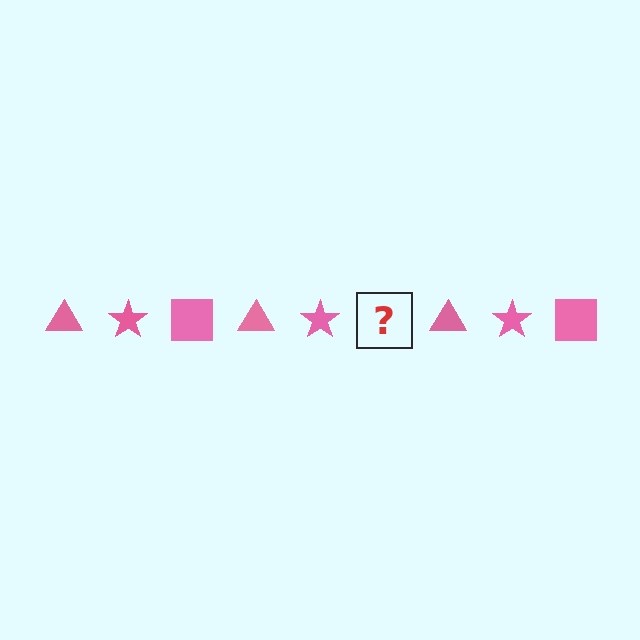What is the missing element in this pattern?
The missing element is a pink square.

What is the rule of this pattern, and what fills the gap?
The rule is that the pattern cycles through triangle, star, square shapes in pink. The gap should be filled with a pink square.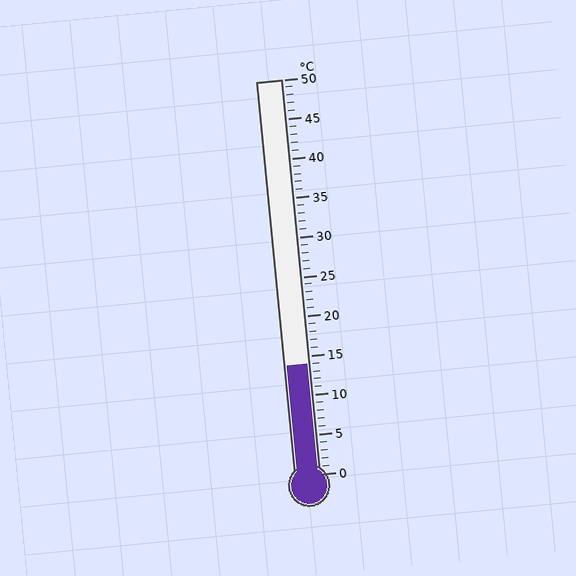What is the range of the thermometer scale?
The thermometer scale ranges from 0°C to 50°C.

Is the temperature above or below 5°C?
The temperature is above 5°C.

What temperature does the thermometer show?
The thermometer shows approximately 14°C.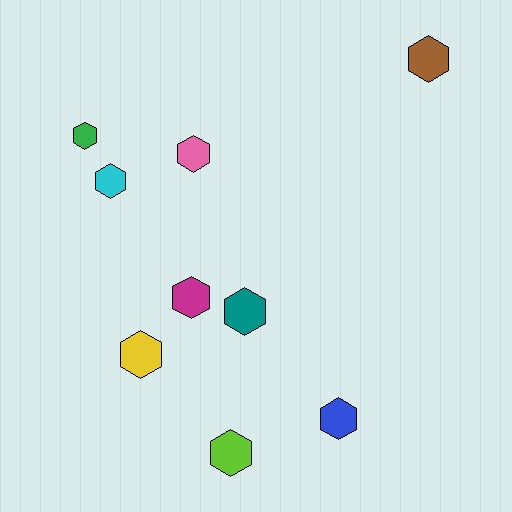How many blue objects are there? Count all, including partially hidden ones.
There is 1 blue object.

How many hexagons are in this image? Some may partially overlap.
There are 9 hexagons.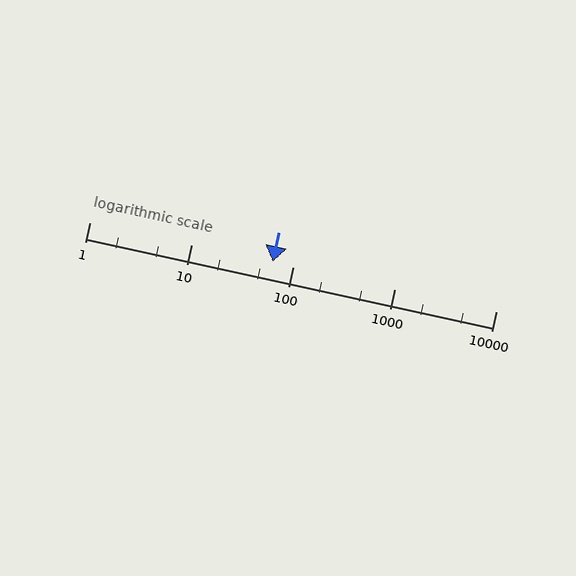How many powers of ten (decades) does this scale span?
The scale spans 4 decades, from 1 to 10000.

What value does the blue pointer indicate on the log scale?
The pointer indicates approximately 63.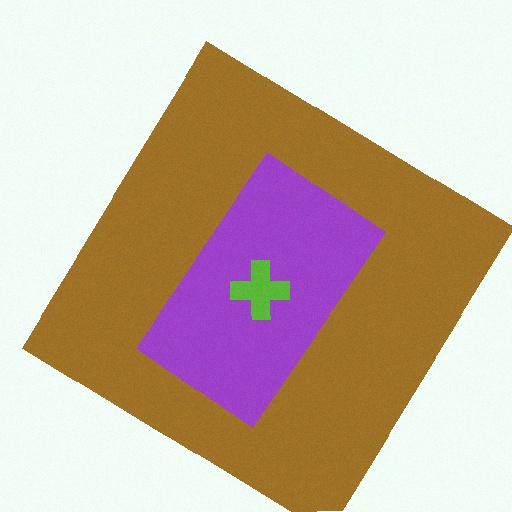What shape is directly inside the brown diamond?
The purple rectangle.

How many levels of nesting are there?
3.